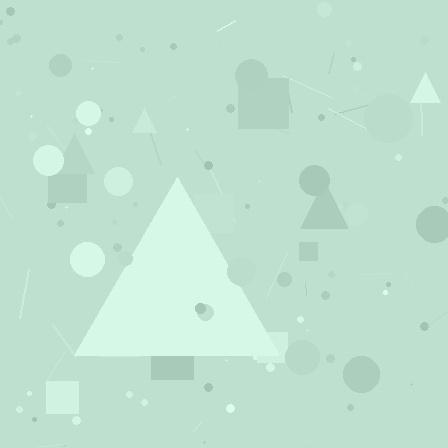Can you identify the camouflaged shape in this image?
The camouflaged shape is a triangle.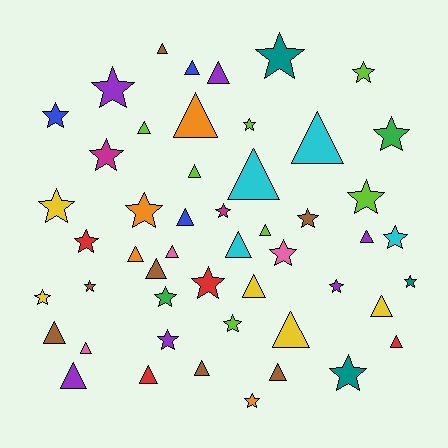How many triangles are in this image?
There are 25 triangles.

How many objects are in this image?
There are 50 objects.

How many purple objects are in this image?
There are 6 purple objects.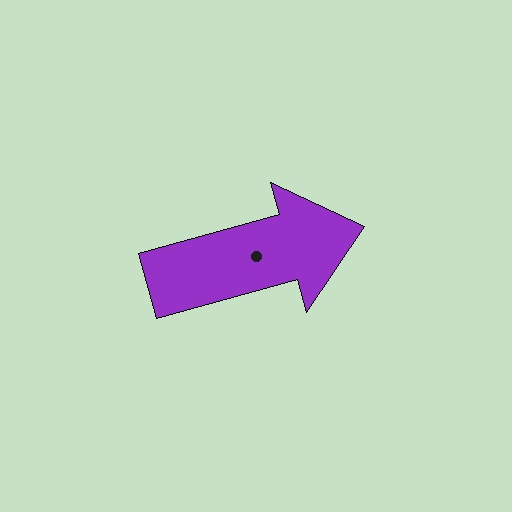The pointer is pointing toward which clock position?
Roughly 2 o'clock.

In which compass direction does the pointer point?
East.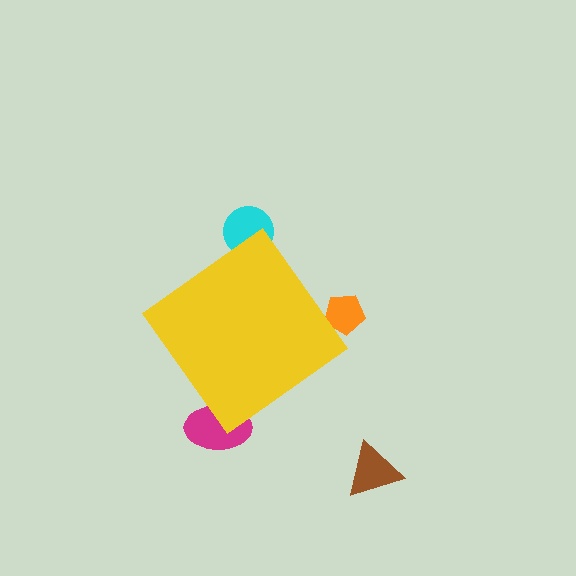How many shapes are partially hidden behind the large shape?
3 shapes are partially hidden.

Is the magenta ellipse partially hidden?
Yes, the magenta ellipse is partially hidden behind the yellow diamond.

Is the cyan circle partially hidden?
Yes, the cyan circle is partially hidden behind the yellow diamond.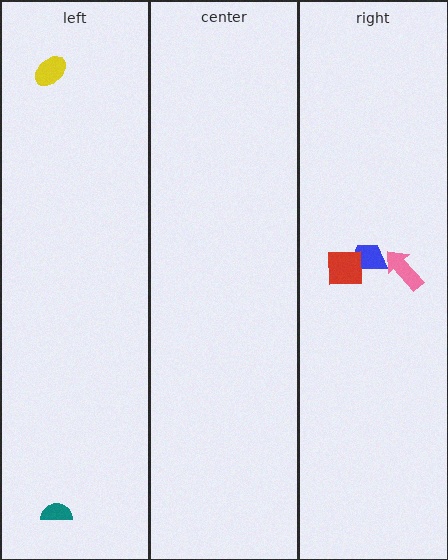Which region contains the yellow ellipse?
The left region.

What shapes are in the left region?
The teal semicircle, the yellow ellipse.